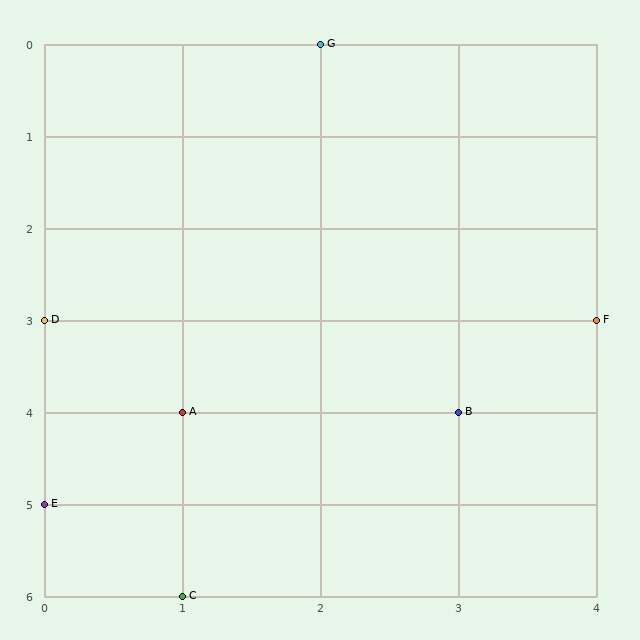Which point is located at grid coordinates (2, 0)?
Point G is at (2, 0).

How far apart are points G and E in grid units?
Points G and E are 2 columns and 5 rows apart (about 5.4 grid units diagonally).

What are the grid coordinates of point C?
Point C is at grid coordinates (1, 6).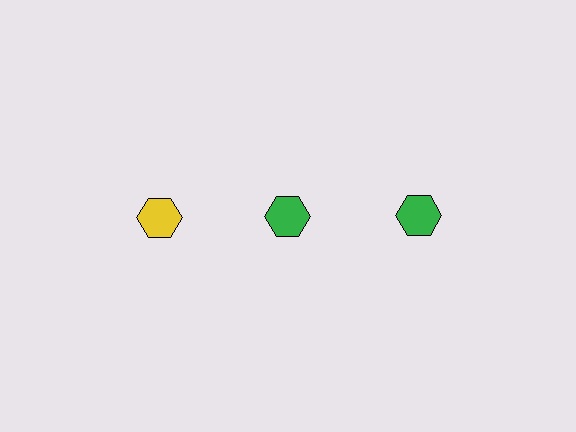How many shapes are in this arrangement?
There are 3 shapes arranged in a grid pattern.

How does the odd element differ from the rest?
It has a different color: yellow instead of green.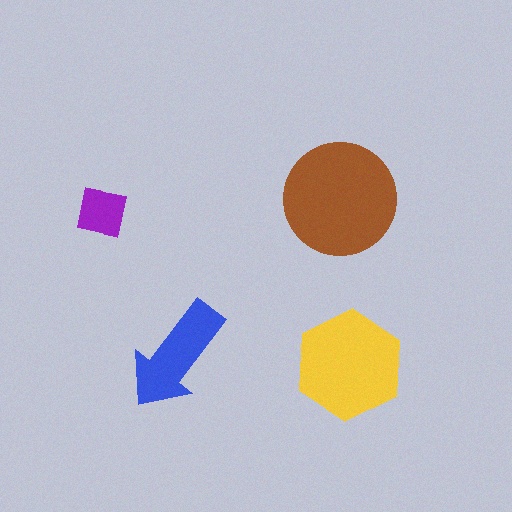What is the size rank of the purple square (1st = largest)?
4th.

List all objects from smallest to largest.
The purple square, the blue arrow, the yellow hexagon, the brown circle.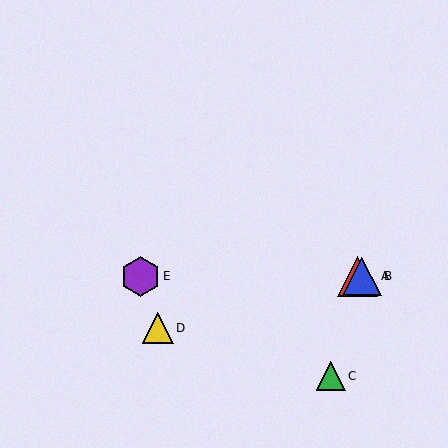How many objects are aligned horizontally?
3 objects (A, B, E) are aligned horizontally.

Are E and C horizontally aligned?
No, E is at y≈276 and C is at y≈376.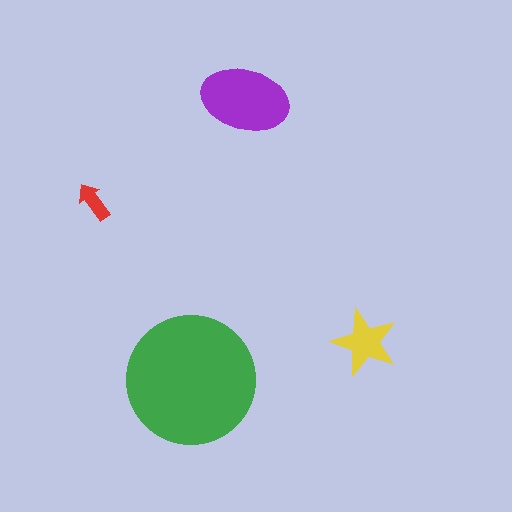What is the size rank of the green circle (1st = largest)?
1st.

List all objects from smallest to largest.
The red arrow, the yellow star, the purple ellipse, the green circle.